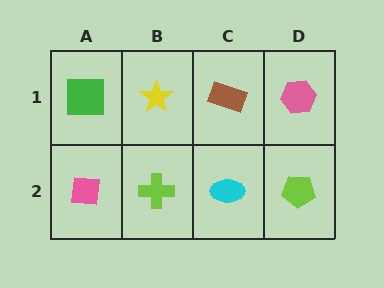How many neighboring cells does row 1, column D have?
2.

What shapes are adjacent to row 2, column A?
A green square (row 1, column A), a lime cross (row 2, column B).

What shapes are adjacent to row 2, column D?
A pink hexagon (row 1, column D), a cyan ellipse (row 2, column C).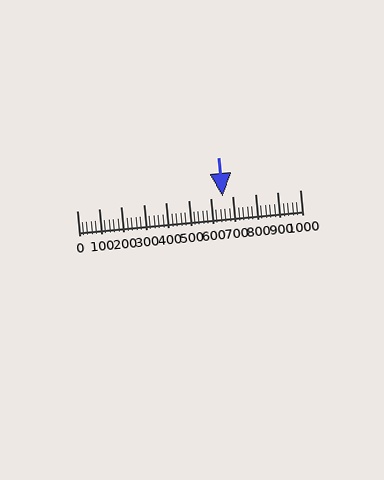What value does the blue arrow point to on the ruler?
The blue arrow points to approximately 655.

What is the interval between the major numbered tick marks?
The major tick marks are spaced 100 units apart.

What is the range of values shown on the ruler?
The ruler shows values from 0 to 1000.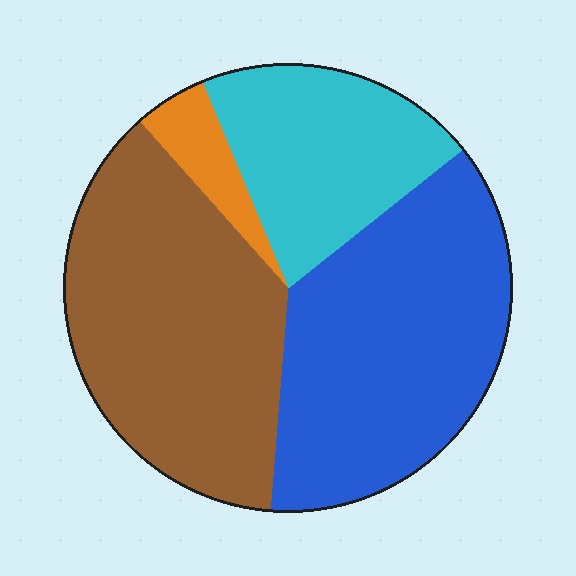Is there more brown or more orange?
Brown.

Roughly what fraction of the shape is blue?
Blue covers roughly 35% of the shape.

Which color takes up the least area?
Orange, at roughly 5%.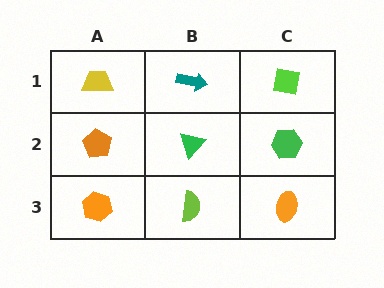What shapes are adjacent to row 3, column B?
A green triangle (row 2, column B), an orange hexagon (row 3, column A), an orange ellipse (row 3, column C).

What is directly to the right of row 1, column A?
A teal arrow.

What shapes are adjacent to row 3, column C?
A green hexagon (row 2, column C), a lime semicircle (row 3, column B).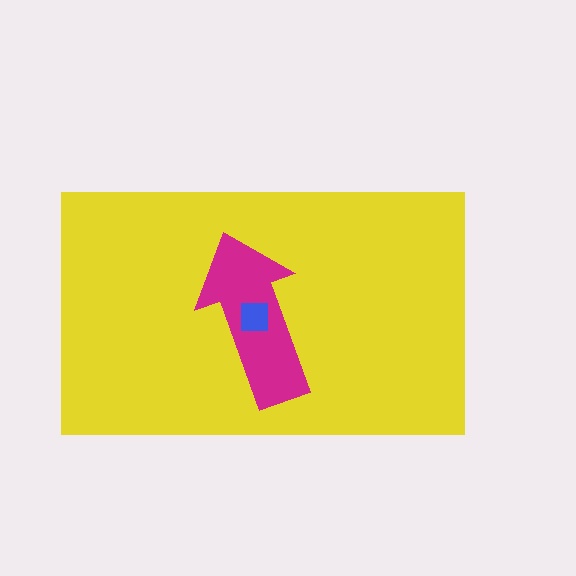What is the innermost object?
The blue square.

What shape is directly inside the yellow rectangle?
The magenta arrow.